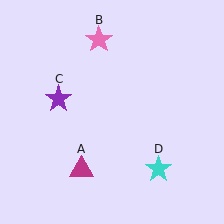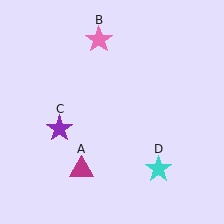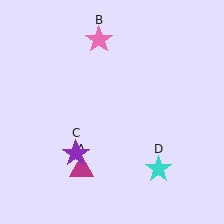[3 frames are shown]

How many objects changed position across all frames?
1 object changed position: purple star (object C).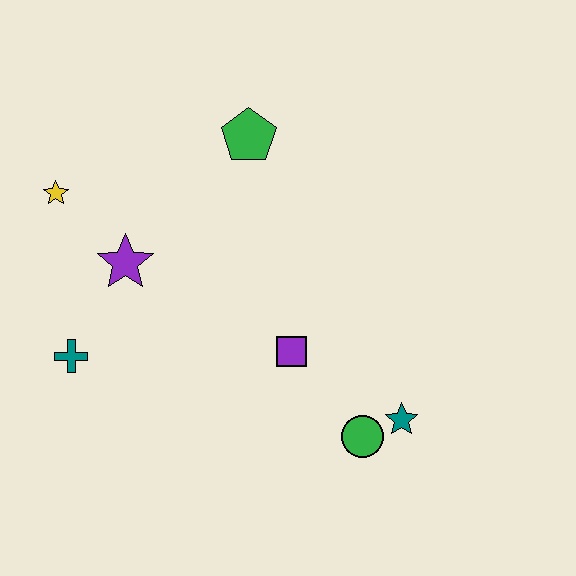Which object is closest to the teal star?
The green circle is closest to the teal star.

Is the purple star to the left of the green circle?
Yes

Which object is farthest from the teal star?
The yellow star is farthest from the teal star.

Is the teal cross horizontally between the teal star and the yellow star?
Yes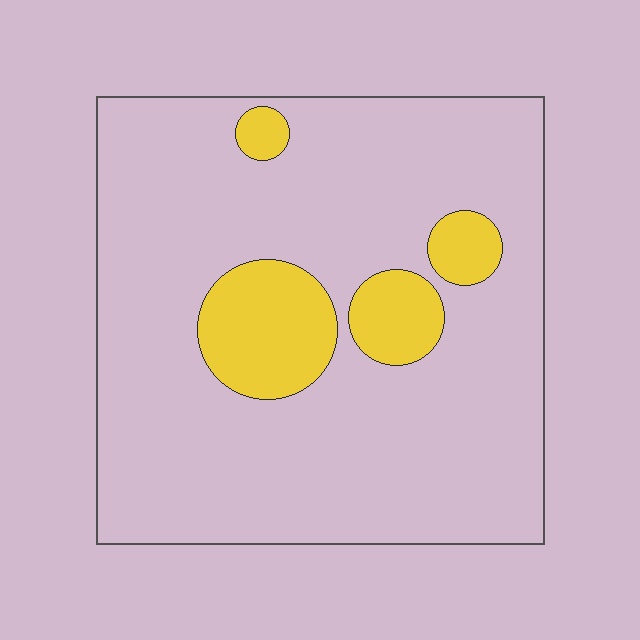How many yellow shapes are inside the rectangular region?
4.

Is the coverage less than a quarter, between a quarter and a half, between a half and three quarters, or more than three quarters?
Less than a quarter.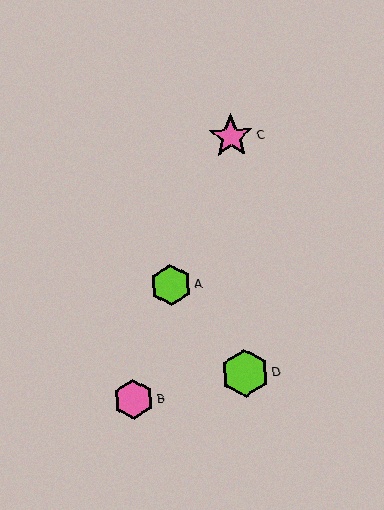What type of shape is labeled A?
Shape A is a lime hexagon.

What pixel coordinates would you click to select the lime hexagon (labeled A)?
Click at (171, 285) to select the lime hexagon A.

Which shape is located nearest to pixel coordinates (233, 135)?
The pink star (labeled C) at (231, 136) is nearest to that location.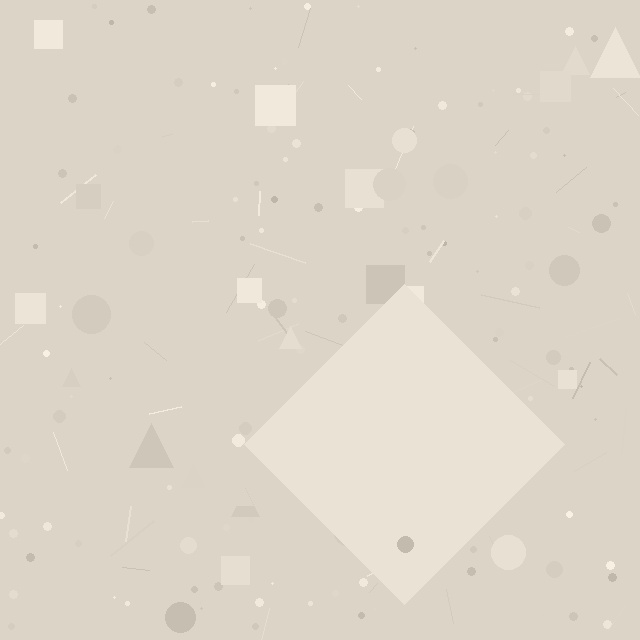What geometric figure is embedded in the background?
A diamond is embedded in the background.